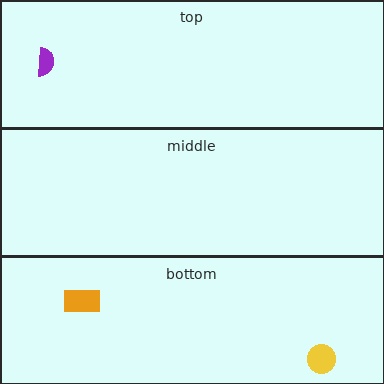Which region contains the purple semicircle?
The top region.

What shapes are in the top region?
The purple semicircle.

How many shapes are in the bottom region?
2.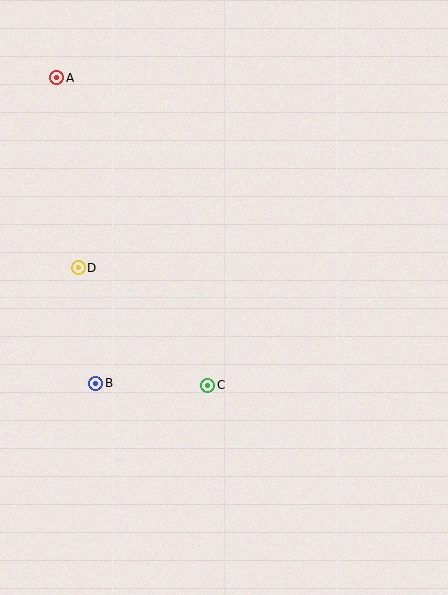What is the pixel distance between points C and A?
The distance between C and A is 343 pixels.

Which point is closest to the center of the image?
Point C at (208, 385) is closest to the center.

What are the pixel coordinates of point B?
Point B is at (96, 383).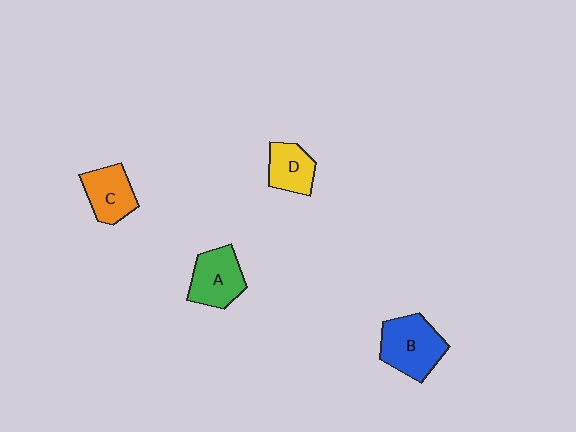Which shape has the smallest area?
Shape D (yellow).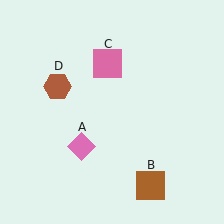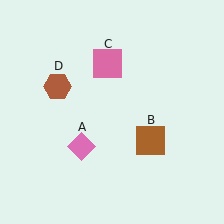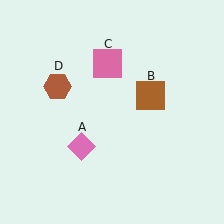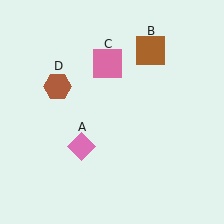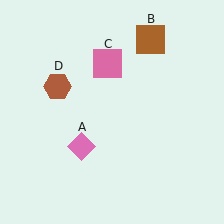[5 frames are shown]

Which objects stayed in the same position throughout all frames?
Pink diamond (object A) and pink square (object C) and brown hexagon (object D) remained stationary.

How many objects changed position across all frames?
1 object changed position: brown square (object B).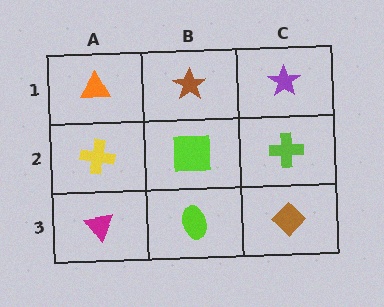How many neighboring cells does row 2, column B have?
4.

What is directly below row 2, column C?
A brown diamond.